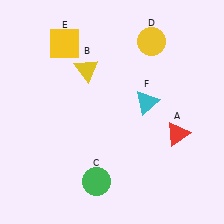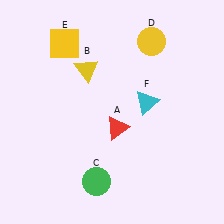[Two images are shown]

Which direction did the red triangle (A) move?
The red triangle (A) moved left.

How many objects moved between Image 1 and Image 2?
1 object moved between the two images.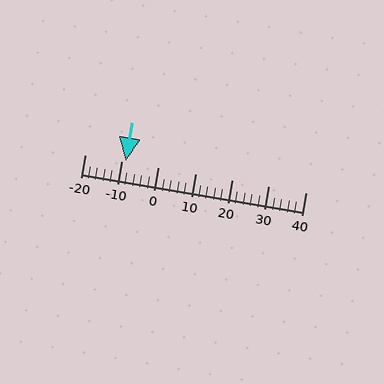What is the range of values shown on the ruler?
The ruler shows values from -20 to 40.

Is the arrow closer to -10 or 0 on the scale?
The arrow is closer to -10.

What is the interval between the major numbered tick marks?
The major tick marks are spaced 10 units apart.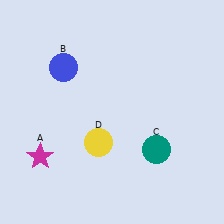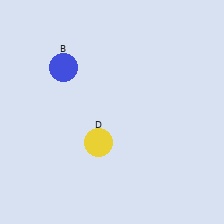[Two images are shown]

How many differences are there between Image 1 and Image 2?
There are 2 differences between the two images.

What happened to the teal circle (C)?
The teal circle (C) was removed in Image 2. It was in the bottom-right area of Image 1.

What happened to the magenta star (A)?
The magenta star (A) was removed in Image 2. It was in the bottom-left area of Image 1.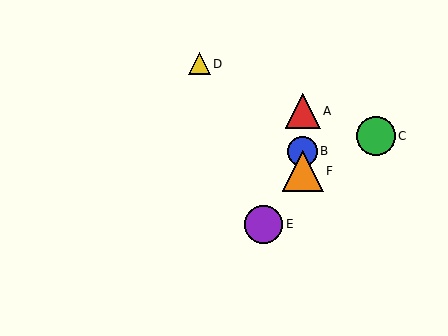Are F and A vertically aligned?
Yes, both are at x≈303.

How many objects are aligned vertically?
3 objects (A, B, F) are aligned vertically.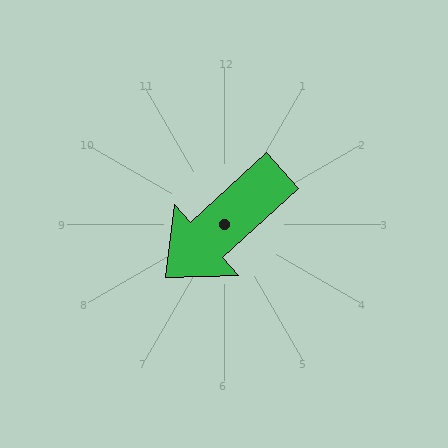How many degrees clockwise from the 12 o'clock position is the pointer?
Approximately 228 degrees.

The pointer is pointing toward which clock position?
Roughly 8 o'clock.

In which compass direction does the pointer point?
Southwest.